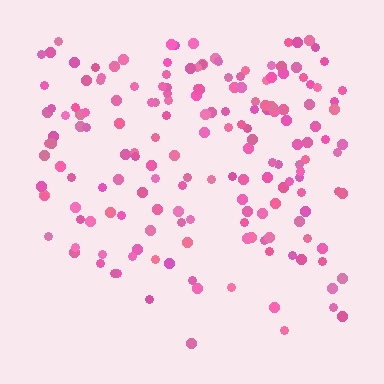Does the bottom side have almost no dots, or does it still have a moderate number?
Still a moderate number, just noticeably fewer than the top.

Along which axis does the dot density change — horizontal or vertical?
Vertical.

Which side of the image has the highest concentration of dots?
The top.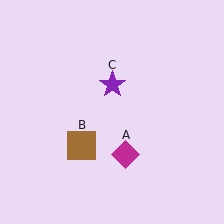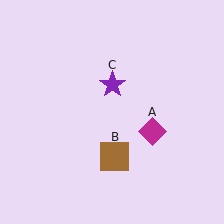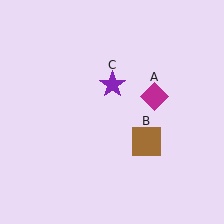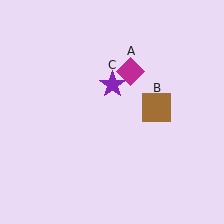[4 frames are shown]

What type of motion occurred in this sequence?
The magenta diamond (object A), brown square (object B) rotated counterclockwise around the center of the scene.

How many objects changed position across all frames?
2 objects changed position: magenta diamond (object A), brown square (object B).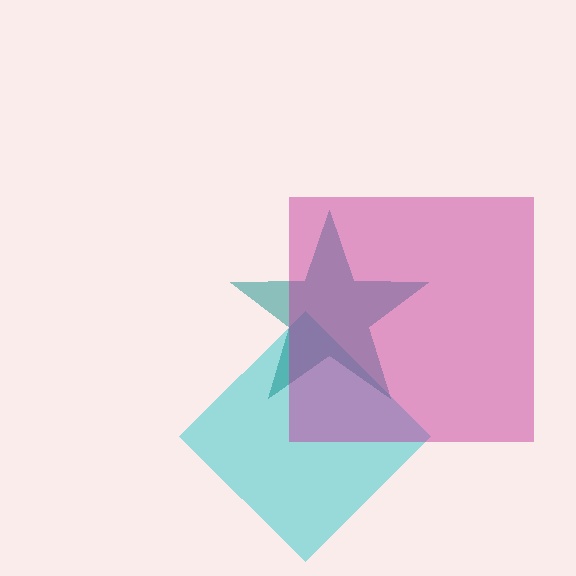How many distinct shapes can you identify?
There are 3 distinct shapes: a cyan diamond, a teal star, a magenta square.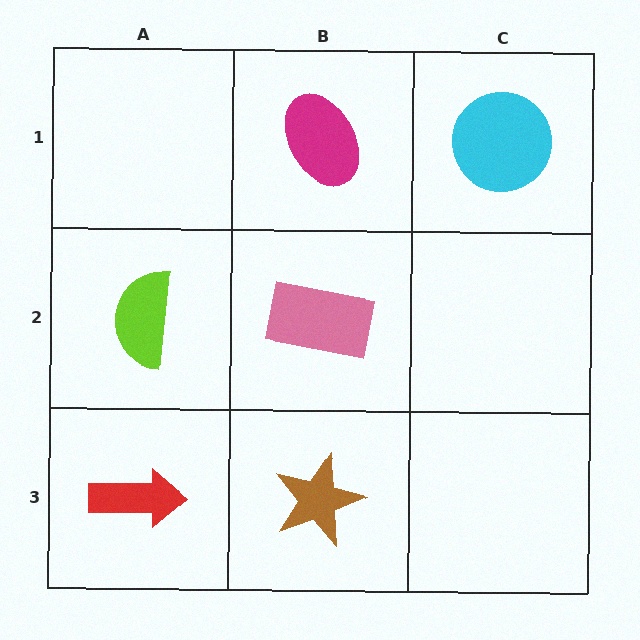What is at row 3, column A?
A red arrow.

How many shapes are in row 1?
2 shapes.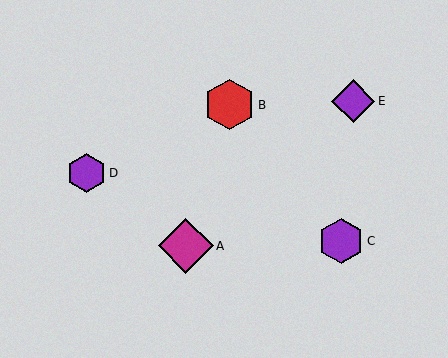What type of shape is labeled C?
Shape C is a purple hexagon.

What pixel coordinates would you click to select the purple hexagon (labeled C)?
Click at (341, 241) to select the purple hexagon C.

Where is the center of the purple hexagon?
The center of the purple hexagon is at (86, 173).